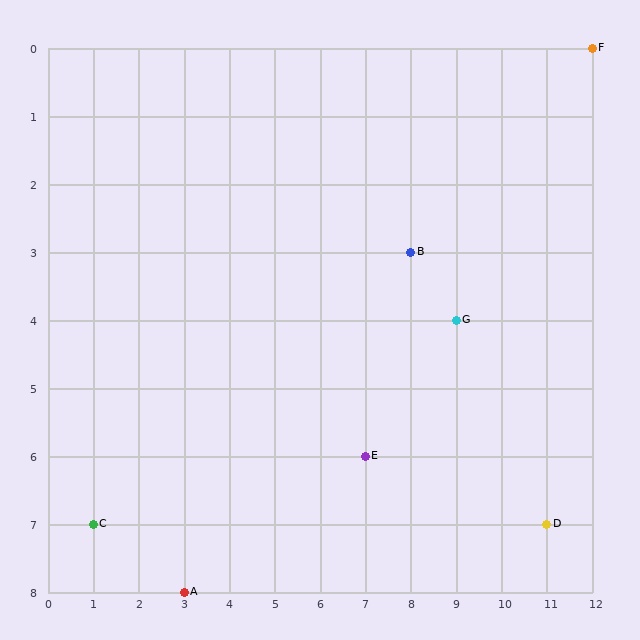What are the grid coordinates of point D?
Point D is at grid coordinates (11, 7).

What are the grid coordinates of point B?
Point B is at grid coordinates (8, 3).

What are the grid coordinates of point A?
Point A is at grid coordinates (3, 8).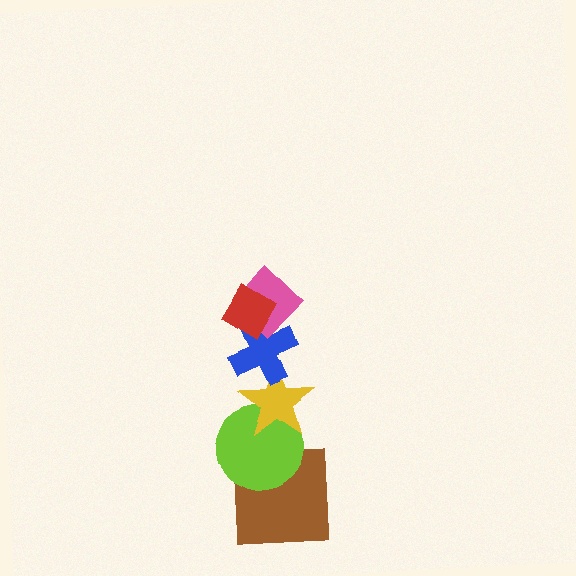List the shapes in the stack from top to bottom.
From top to bottom: the red diamond, the pink diamond, the blue cross, the yellow star, the lime circle, the brown square.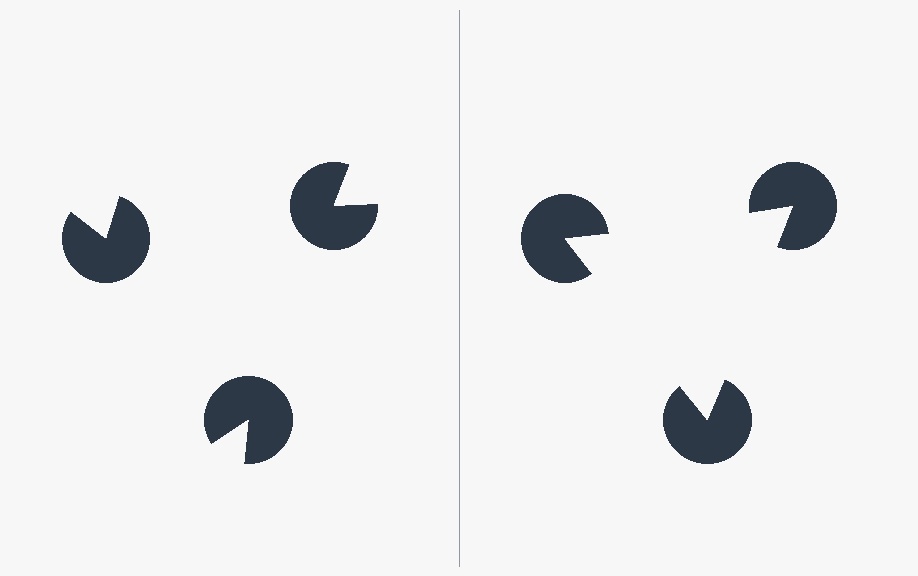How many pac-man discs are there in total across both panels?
6 — 3 on each side.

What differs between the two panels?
The pac-man discs are positioned identically on both sides; only the wedge orientations differ. On the right they align to a triangle; on the left they are misaligned.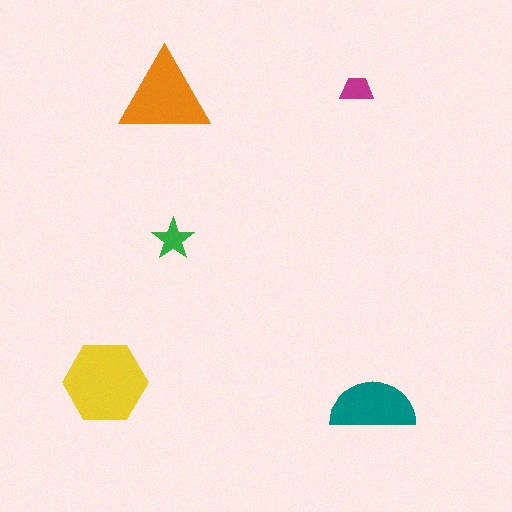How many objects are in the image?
There are 5 objects in the image.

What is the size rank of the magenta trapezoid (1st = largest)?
5th.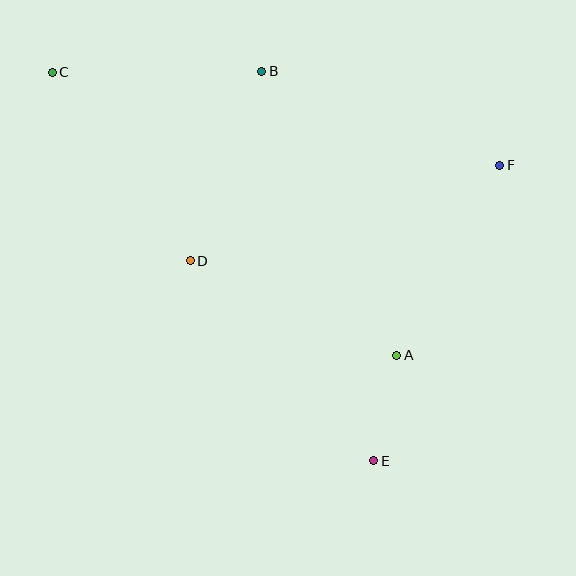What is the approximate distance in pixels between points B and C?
The distance between B and C is approximately 210 pixels.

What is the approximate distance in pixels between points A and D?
The distance between A and D is approximately 227 pixels.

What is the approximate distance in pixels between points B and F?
The distance between B and F is approximately 255 pixels.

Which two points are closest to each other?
Points A and E are closest to each other.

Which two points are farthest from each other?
Points C and E are farthest from each other.